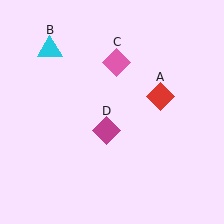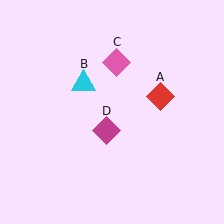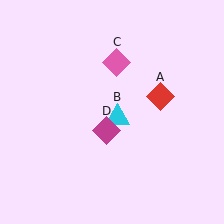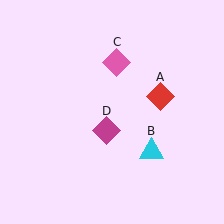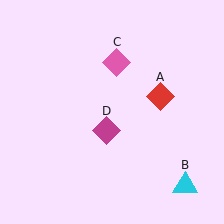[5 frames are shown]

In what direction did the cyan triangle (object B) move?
The cyan triangle (object B) moved down and to the right.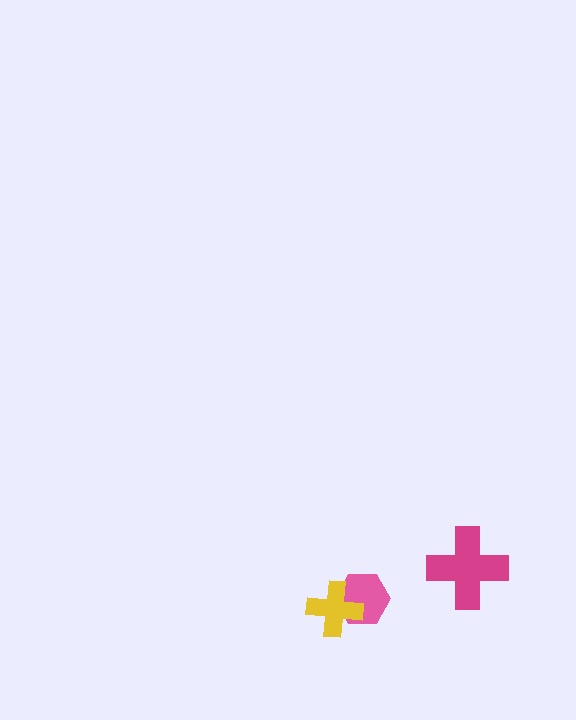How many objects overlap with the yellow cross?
1 object overlaps with the yellow cross.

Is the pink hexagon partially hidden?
Yes, it is partially covered by another shape.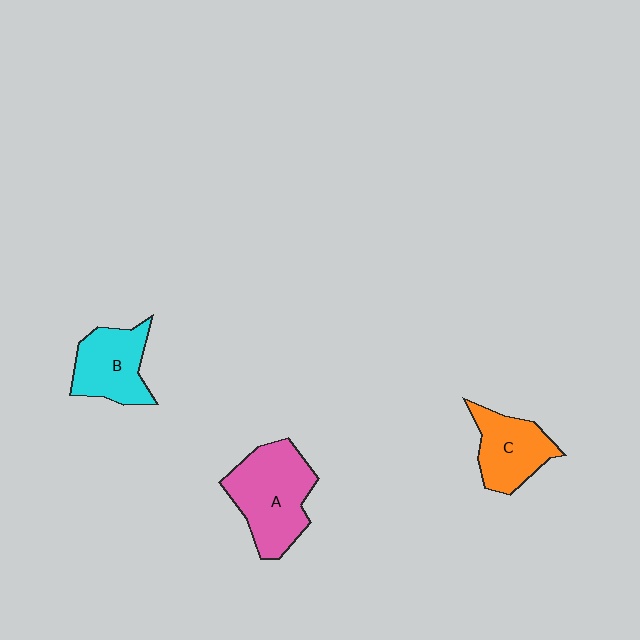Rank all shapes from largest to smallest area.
From largest to smallest: A (pink), B (cyan), C (orange).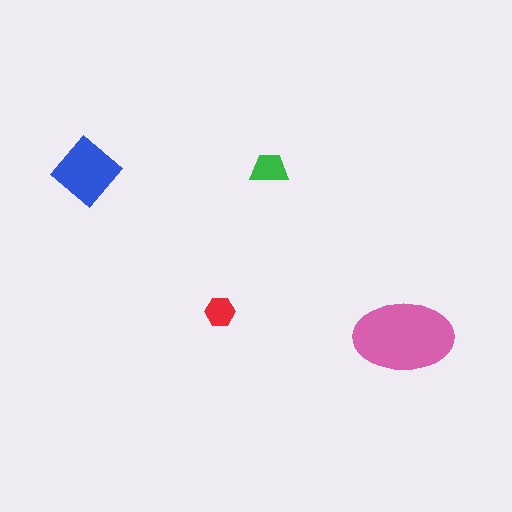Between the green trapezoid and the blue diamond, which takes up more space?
The blue diamond.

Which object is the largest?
The pink ellipse.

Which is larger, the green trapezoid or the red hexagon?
The green trapezoid.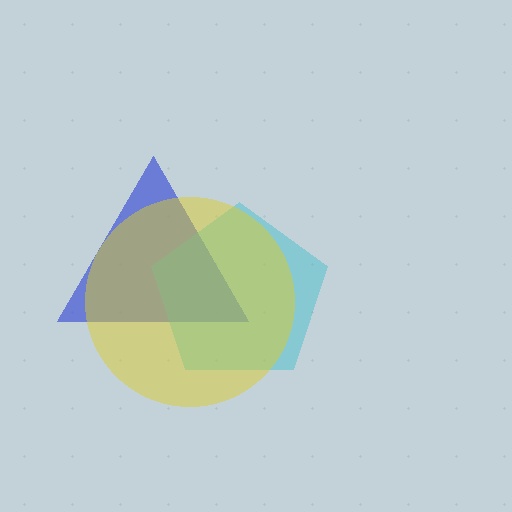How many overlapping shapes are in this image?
There are 3 overlapping shapes in the image.